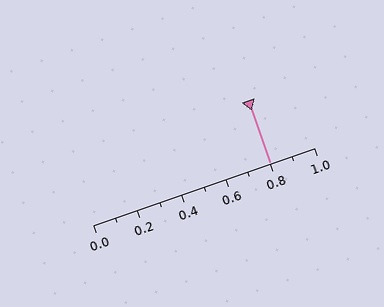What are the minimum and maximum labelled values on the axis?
The axis runs from 0.0 to 1.0.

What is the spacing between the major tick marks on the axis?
The major ticks are spaced 0.2 apart.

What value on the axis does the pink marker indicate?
The marker indicates approximately 0.8.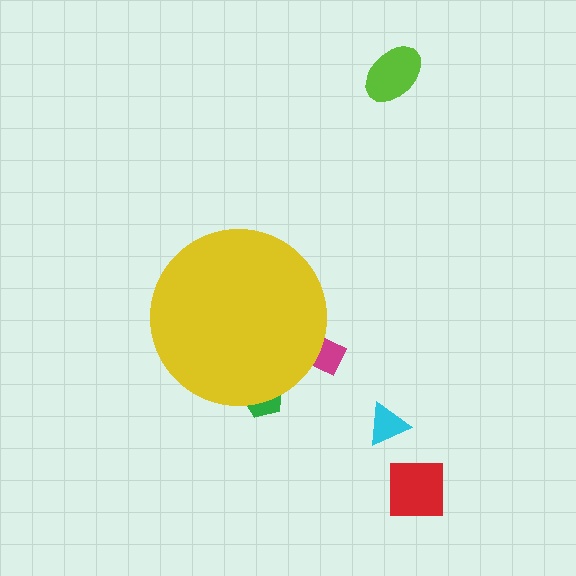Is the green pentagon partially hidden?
Yes, the green pentagon is partially hidden behind the yellow circle.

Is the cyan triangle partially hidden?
No, the cyan triangle is fully visible.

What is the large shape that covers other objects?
A yellow circle.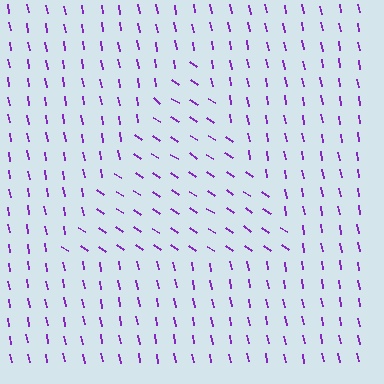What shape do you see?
I see a triangle.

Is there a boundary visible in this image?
Yes, there is a texture boundary formed by a change in line orientation.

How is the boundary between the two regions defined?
The boundary is defined purely by a change in line orientation (approximately 45 degrees difference). All lines are the same color and thickness.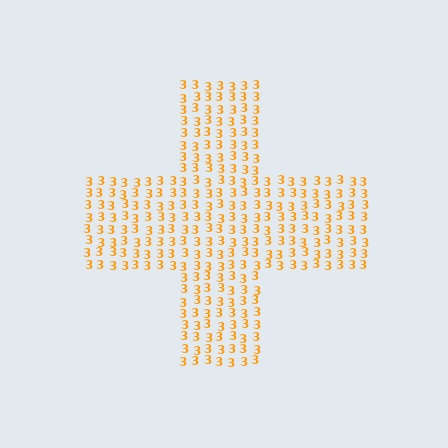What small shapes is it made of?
It is made of small digit 3's.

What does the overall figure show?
The overall figure shows a cross.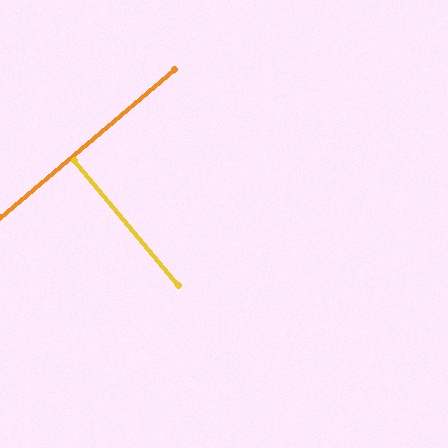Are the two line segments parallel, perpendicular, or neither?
Perpendicular — they meet at approximately 89°.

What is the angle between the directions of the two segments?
Approximately 89 degrees.